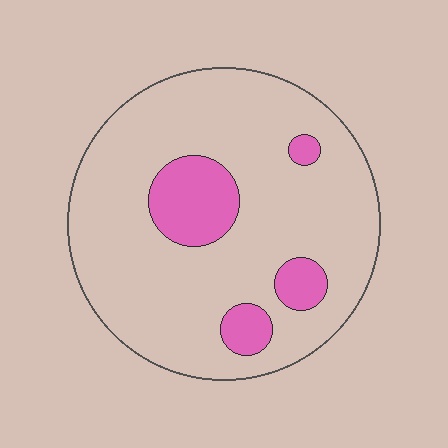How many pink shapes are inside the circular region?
4.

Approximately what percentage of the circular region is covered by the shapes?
Approximately 15%.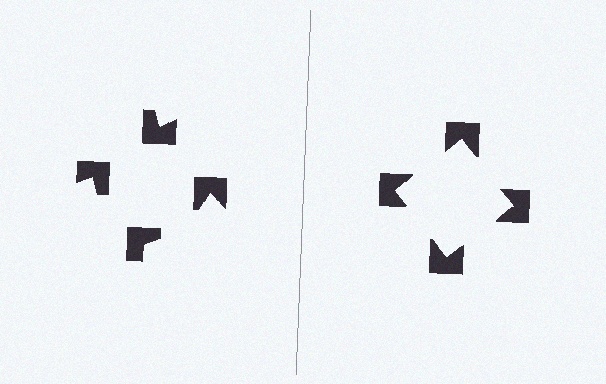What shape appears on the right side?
An illusory square.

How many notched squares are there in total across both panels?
8 — 4 on each side.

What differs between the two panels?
The notched squares are positioned identically on both sides; only the wedge orientations differ. On the right they align to a square; on the left they are misaligned.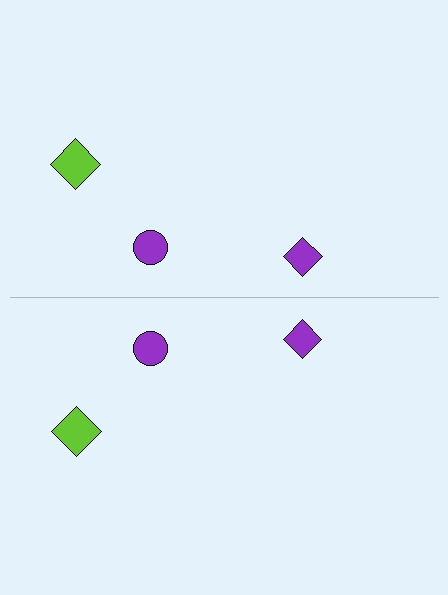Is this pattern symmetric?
Yes, this pattern has bilateral (reflection) symmetry.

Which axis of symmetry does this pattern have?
The pattern has a horizontal axis of symmetry running through the center of the image.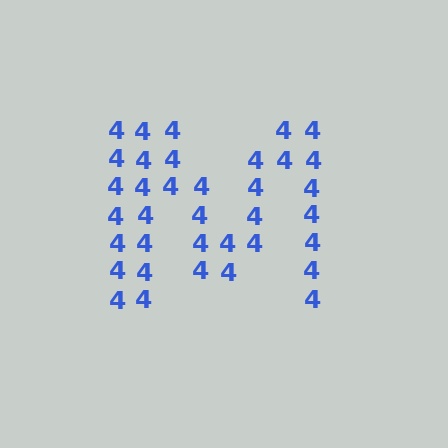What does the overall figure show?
The overall figure shows the letter M.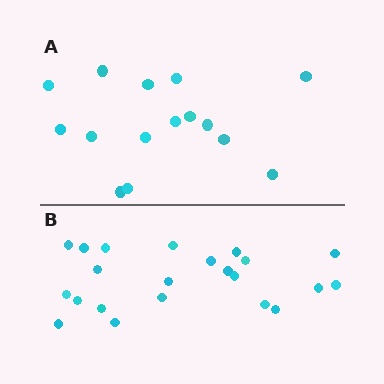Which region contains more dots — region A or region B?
Region B (the bottom region) has more dots.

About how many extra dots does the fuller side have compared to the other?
Region B has roughly 8 or so more dots than region A.